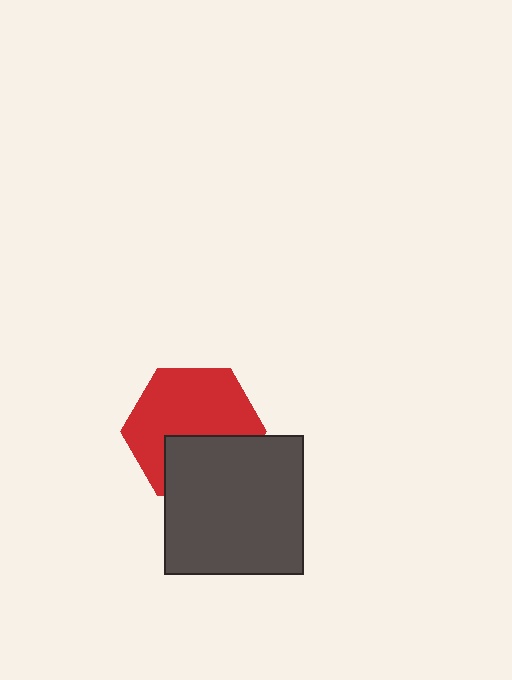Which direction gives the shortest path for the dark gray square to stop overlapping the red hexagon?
Moving down gives the shortest separation.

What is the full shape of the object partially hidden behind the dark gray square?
The partially hidden object is a red hexagon.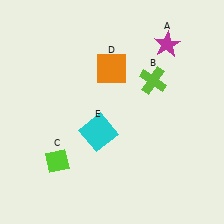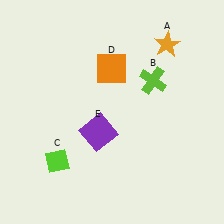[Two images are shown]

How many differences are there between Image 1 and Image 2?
There are 2 differences between the two images.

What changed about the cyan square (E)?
In Image 1, E is cyan. In Image 2, it changed to purple.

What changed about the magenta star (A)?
In Image 1, A is magenta. In Image 2, it changed to orange.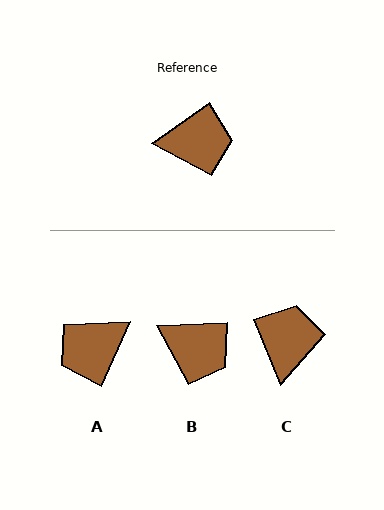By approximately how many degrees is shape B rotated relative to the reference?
Approximately 33 degrees clockwise.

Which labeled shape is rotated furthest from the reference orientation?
A, about 149 degrees away.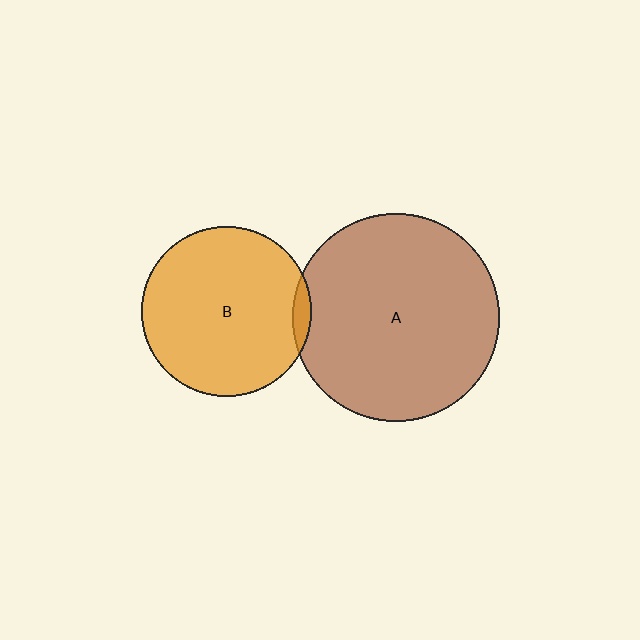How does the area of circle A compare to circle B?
Approximately 1.5 times.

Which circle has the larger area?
Circle A (brown).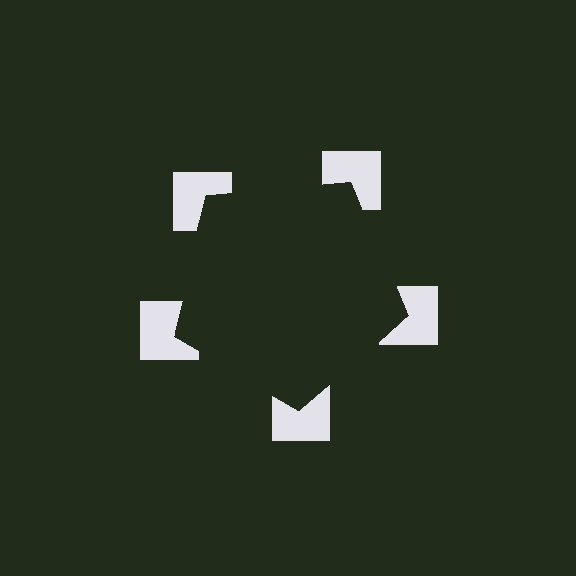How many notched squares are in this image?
There are 5 — one at each vertex of the illusory pentagon.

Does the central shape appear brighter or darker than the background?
It typically appears slightly darker than the background, even though no actual brightness change is drawn.